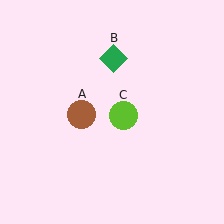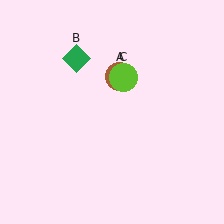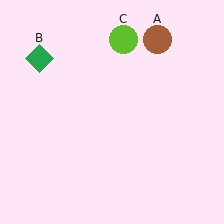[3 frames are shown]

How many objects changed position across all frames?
3 objects changed position: brown circle (object A), green diamond (object B), lime circle (object C).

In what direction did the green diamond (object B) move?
The green diamond (object B) moved left.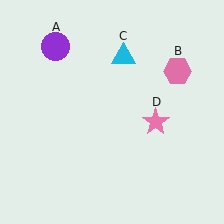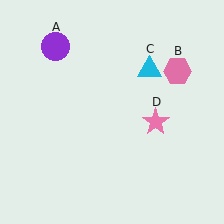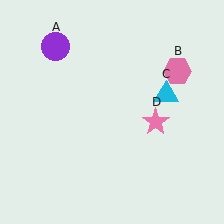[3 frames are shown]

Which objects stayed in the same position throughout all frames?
Purple circle (object A) and pink hexagon (object B) and pink star (object D) remained stationary.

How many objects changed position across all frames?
1 object changed position: cyan triangle (object C).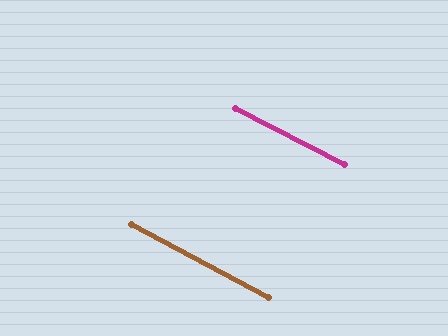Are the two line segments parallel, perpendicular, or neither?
Parallel — their directions differ by only 1.1°.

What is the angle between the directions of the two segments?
Approximately 1 degree.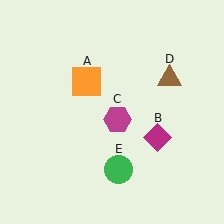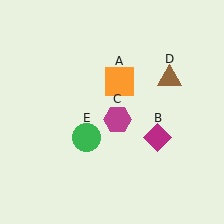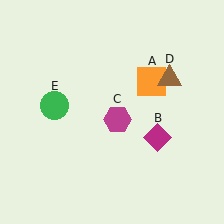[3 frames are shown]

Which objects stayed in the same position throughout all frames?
Magenta diamond (object B) and magenta hexagon (object C) and brown triangle (object D) remained stationary.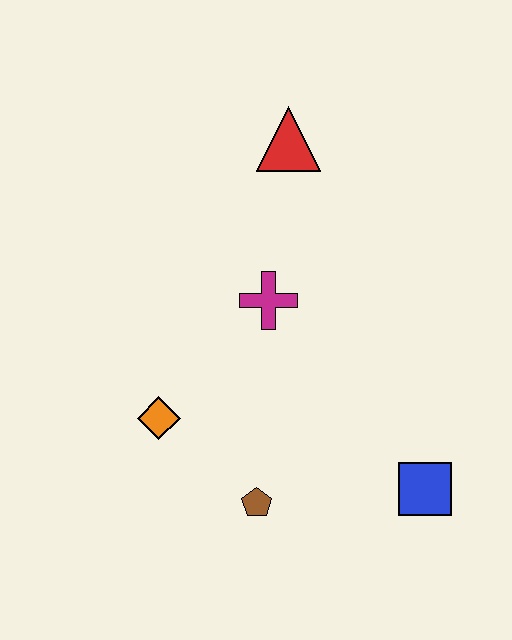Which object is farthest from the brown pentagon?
The red triangle is farthest from the brown pentagon.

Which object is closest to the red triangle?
The magenta cross is closest to the red triangle.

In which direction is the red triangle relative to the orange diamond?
The red triangle is above the orange diamond.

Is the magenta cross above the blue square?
Yes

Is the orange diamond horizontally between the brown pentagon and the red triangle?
No